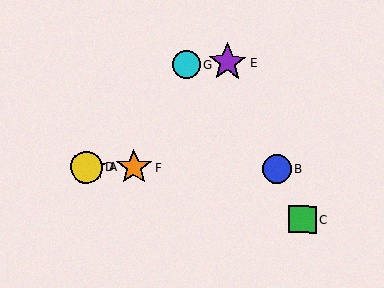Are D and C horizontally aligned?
No, D is at y≈167 and C is at y≈219.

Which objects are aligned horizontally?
Objects A, B, D, F are aligned horizontally.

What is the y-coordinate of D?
Object D is at y≈167.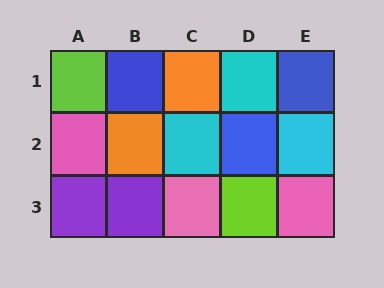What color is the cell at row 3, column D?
Lime.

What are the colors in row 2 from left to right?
Pink, orange, cyan, blue, cyan.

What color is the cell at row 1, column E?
Blue.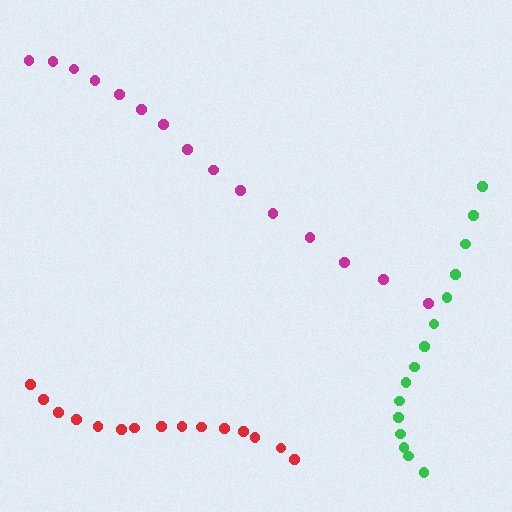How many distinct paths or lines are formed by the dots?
There are 3 distinct paths.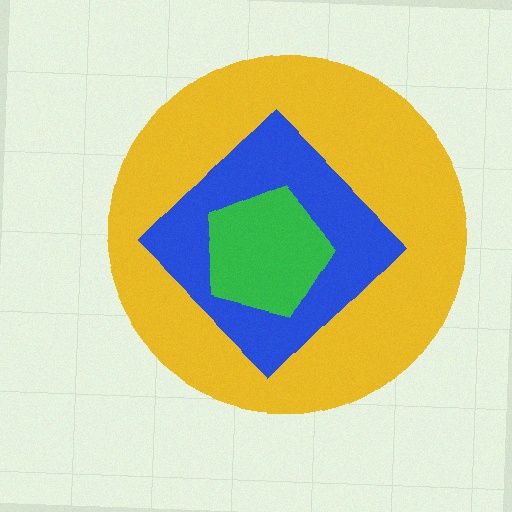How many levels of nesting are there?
3.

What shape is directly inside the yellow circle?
The blue diamond.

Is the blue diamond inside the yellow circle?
Yes.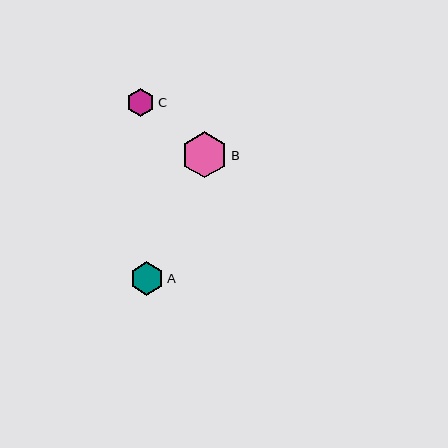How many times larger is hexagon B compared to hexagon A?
Hexagon B is approximately 1.4 times the size of hexagon A.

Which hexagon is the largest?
Hexagon B is the largest with a size of approximately 46 pixels.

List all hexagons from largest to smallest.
From largest to smallest: B, A, C.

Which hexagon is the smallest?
Hexagon C is the smallest with a size of approximately 28 pixels.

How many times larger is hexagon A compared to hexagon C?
Hexagon A is approximately 1.2 times the size of hexagon C.